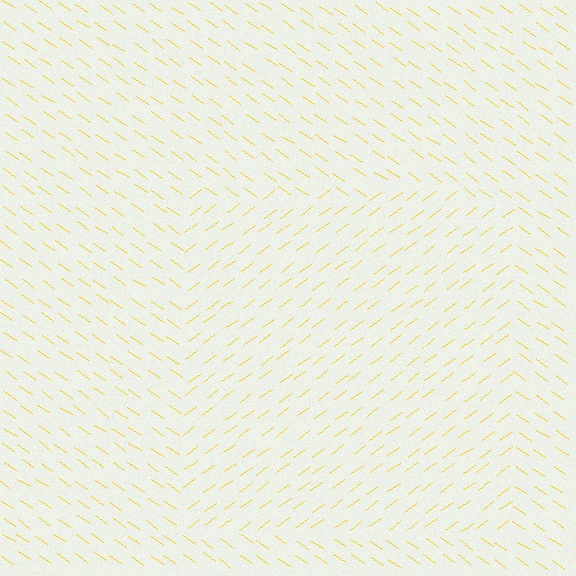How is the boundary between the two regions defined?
The boundary is defined purely by a change in line orientation (approximately 71 degrees difference). All lines are the same color and thickness.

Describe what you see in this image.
The image is filled with small yellow line segments. A rectangle region in the image has lines oriented differently from the surrounding lines, creating a visible texture boundary.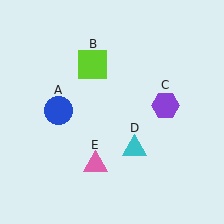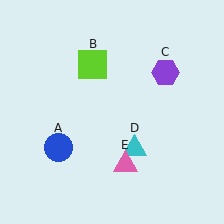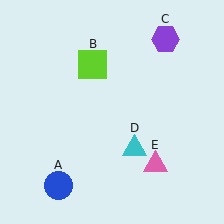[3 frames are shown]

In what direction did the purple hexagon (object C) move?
The purple hexagon (object C) moved up.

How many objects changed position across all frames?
3 objects changed position: blue circle (object A), purple hexagon (object C), pink triangle (object E).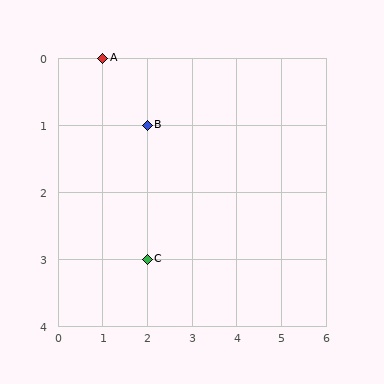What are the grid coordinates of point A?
Point A is at grid coordinates (1, 0).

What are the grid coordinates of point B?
Point B is at grid coordinates (2, 1).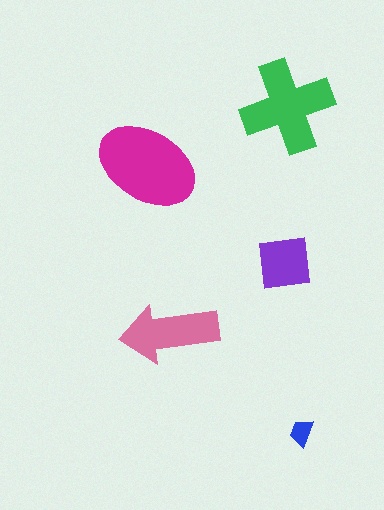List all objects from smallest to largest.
The blue trapezoid, the purple square, the pink arrow, the green cross, the magenta ellipse.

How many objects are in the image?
There are 5 objects in the image.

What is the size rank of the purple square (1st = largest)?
4th.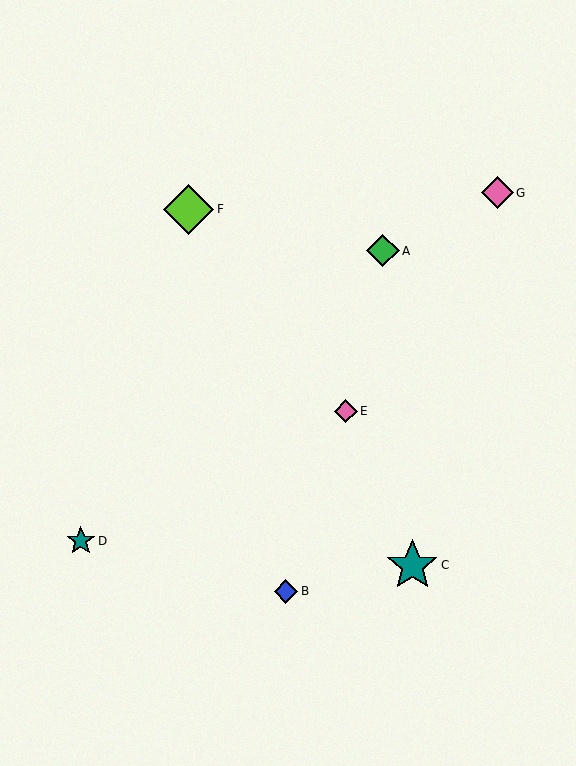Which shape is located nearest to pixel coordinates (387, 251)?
The green diamond (labeled A) at (383, 251) is nearest to that location.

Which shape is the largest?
The teal star (labeled C) is the largest.